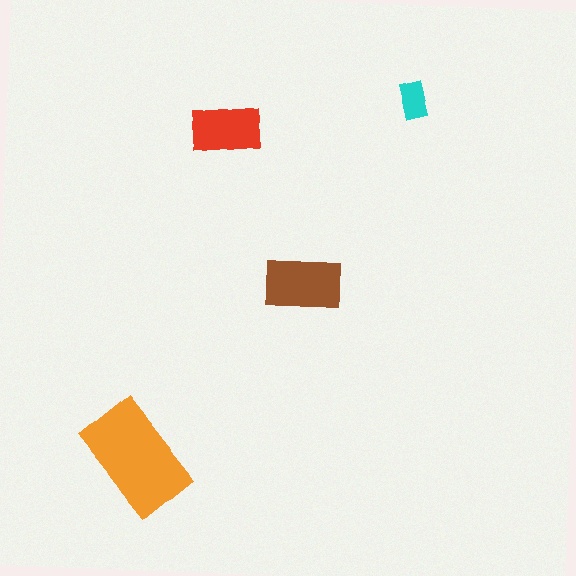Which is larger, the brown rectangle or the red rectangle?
The brown one.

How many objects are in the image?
There are 4 objects in the image.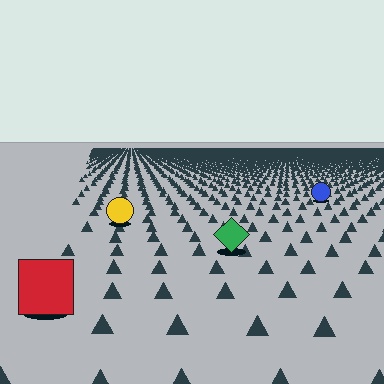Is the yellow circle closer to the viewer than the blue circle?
Yes. The yellow circle is closer — you can tell from the texture gradient: the ground texture is coarser near it.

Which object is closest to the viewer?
The red square is closest. The texture marks near it are larger and more spread out.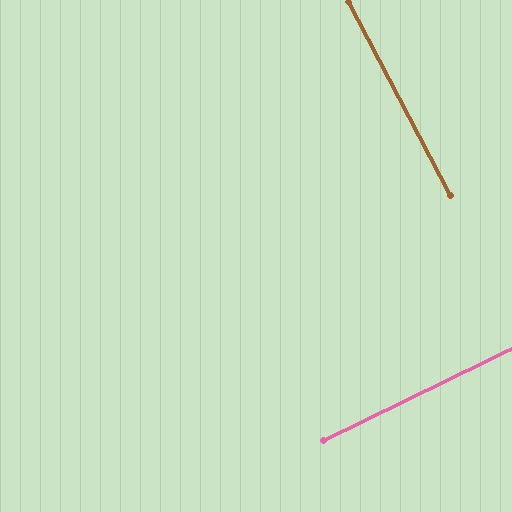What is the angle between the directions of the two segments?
Approximately 88 degrees.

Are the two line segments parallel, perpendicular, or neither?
Perpendicular — they meet at approximately 88°.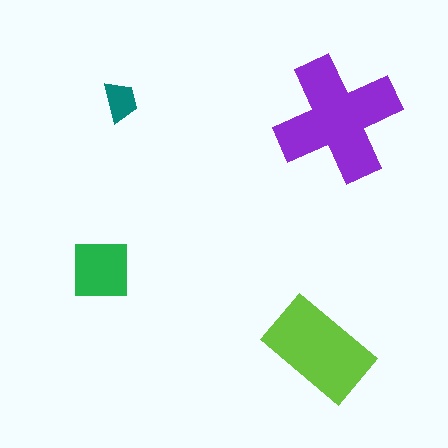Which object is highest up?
The teal trapezoid is topmost.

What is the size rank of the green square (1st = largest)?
3rd.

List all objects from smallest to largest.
The teal trapezoid, the green square, the lime rectangle, the purple cross.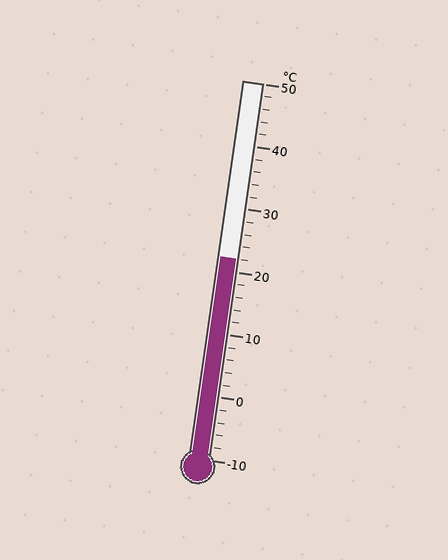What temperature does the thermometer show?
The thermometer shows approximately 22°C.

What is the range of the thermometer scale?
The thermometer scale ranges from -10°C to 50°C.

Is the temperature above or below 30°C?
The temperature is below 30°C.